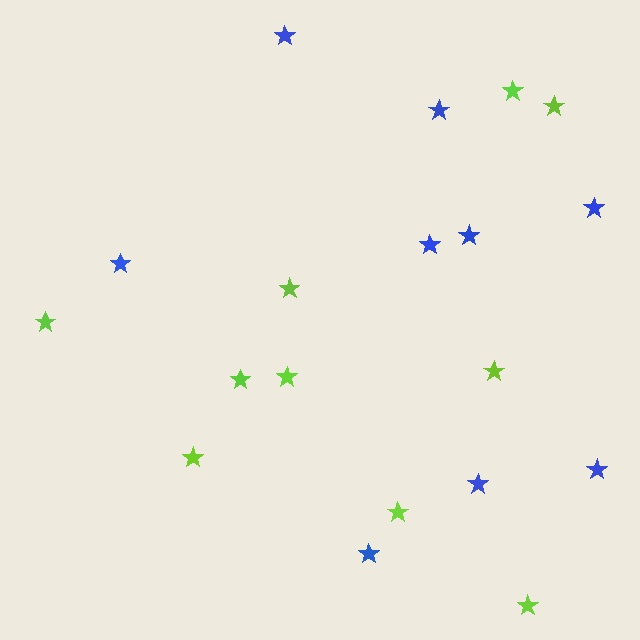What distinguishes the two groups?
There are 2 groups: one group of lime stars (10) and one group of blue stars (9).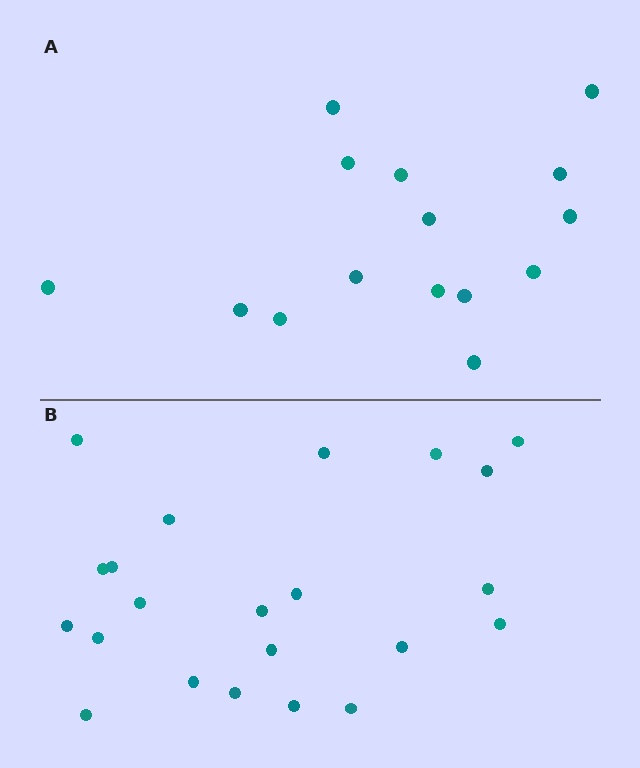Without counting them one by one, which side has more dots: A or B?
Region B (the bottom region) has more dots.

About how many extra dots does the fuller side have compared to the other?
Region B has roughly 8 or so more dots than region A.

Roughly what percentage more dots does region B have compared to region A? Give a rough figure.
About 45% more.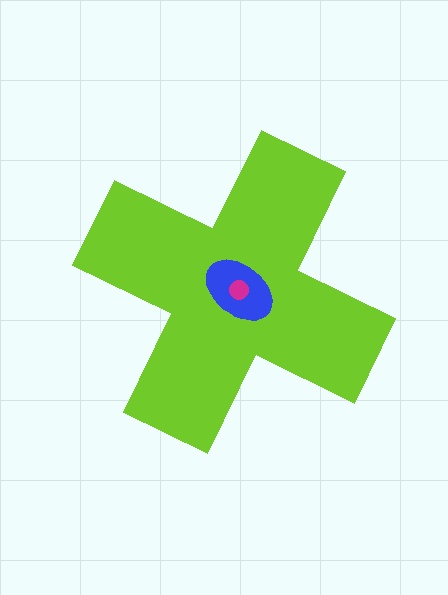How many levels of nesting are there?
3.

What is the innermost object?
The magenta circle.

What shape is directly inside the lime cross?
The blue ellipse.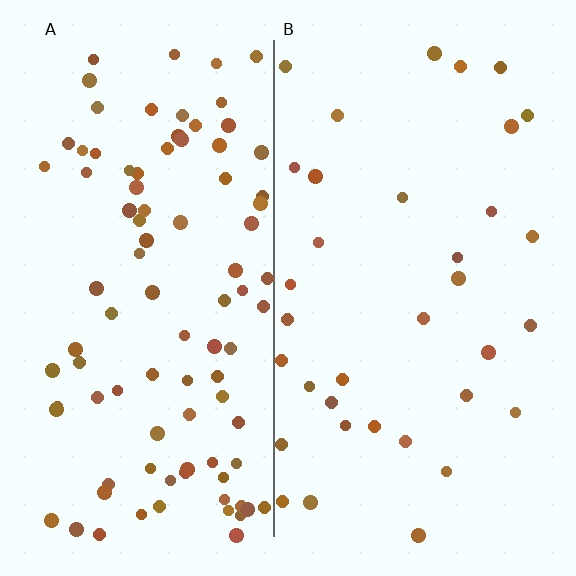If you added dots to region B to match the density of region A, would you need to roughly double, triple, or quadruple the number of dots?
Approximately triple.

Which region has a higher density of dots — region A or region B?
A (the left).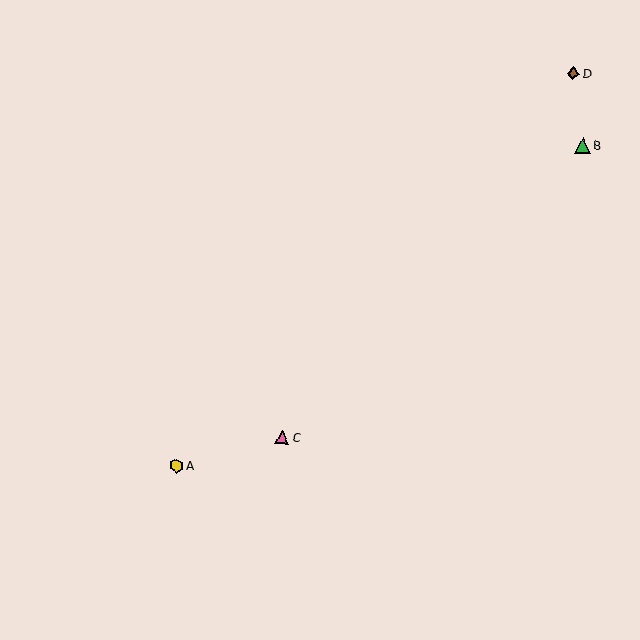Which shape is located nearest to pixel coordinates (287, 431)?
The pink triangle (labeled C) at (282, 437) is nearest to that location.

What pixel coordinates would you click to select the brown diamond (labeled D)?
Click at (573, 74) to select the brown diamond D.